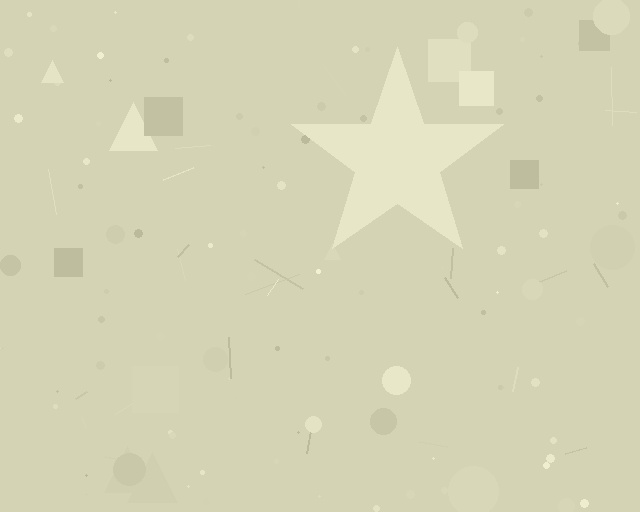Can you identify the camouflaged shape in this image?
The camouflaged shape is a star.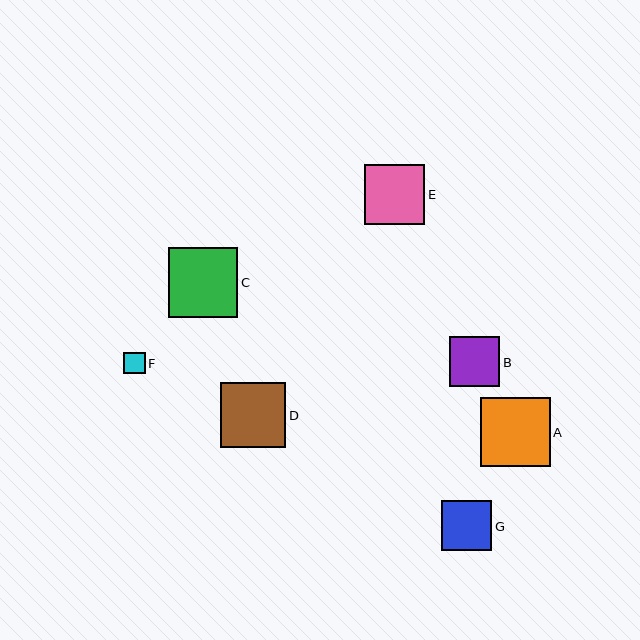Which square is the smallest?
Square F is the smallest with a size of approximately 21 pixels.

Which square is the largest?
Square A is the largest with a size of approximately 70 pixels.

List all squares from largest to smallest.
From largest to smallest: A, C, D, E, B, G, F.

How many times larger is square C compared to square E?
Square C is approximately 1.2 times the size of square E.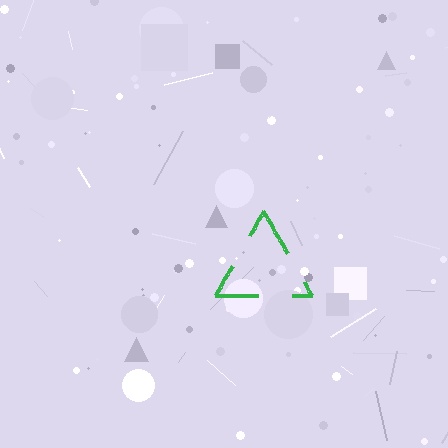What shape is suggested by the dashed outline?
The dashed outline suggests a triangle.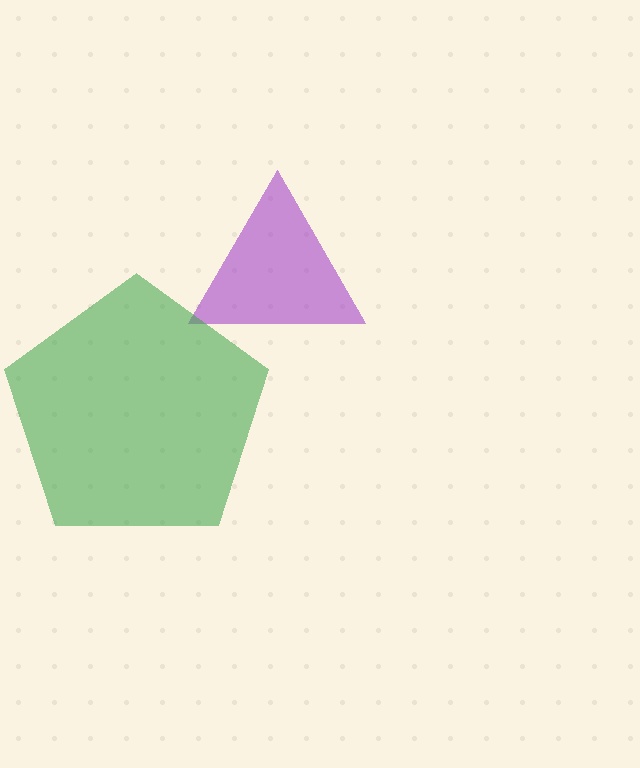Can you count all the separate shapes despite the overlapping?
Yes, there are 2 separate shapes.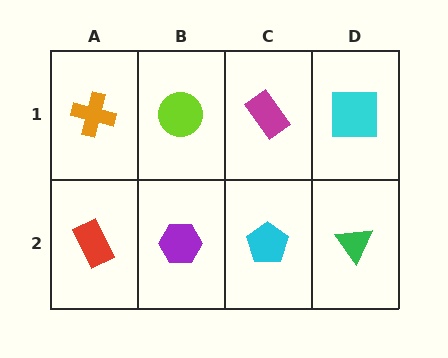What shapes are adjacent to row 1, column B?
A purple hexagon (row 2, column B), an orange cross (row 1, column A), a magenta rectangle (row 1, column C).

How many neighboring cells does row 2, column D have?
2.